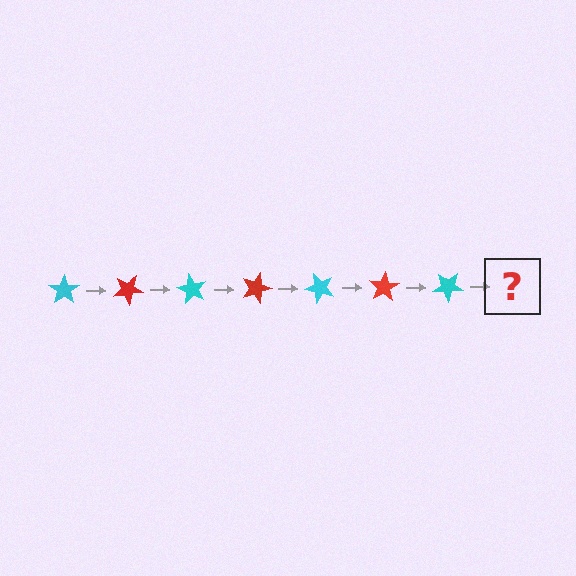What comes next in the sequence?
The next element should be a red star, rotated 210 degrees from the start.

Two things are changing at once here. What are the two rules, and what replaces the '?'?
The two rules are that it rotates 30 degrees each step and the color cycles through cyan and red. The '?' should be a red star, rotated 210 degrees from the start.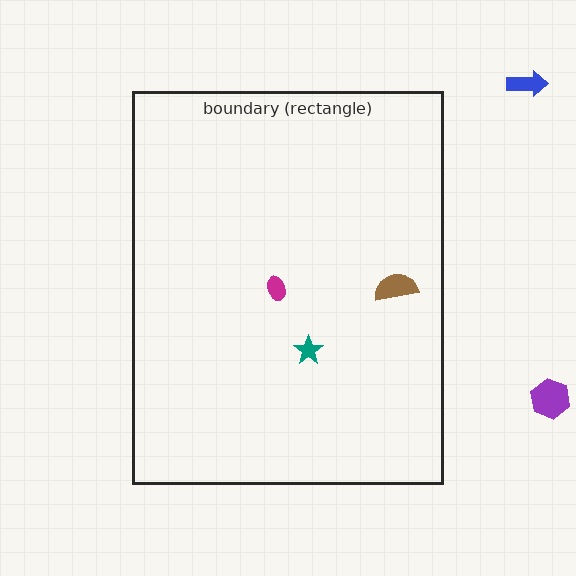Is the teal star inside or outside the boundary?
Inside.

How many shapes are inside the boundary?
3 inside, 2 outside.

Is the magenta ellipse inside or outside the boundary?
Inside.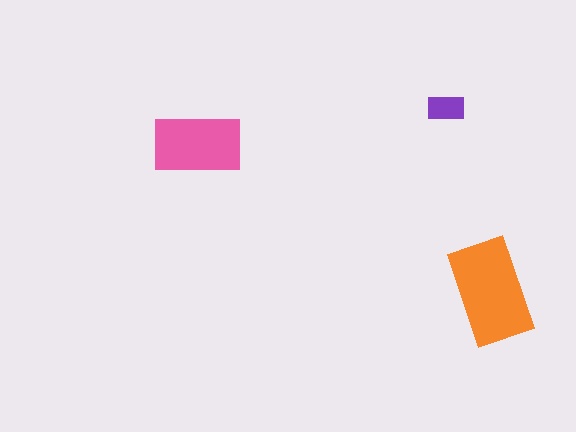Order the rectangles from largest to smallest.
the orange one, the pink one, the purple one.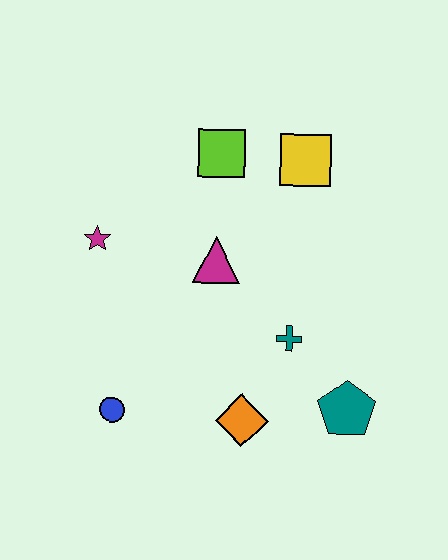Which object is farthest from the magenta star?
The teal pentagon is farthest from the magenta star.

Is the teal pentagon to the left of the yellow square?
No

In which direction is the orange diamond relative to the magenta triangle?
The orange diamond is below the magenta triangle.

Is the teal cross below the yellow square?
Yes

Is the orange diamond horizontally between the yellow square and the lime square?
Yes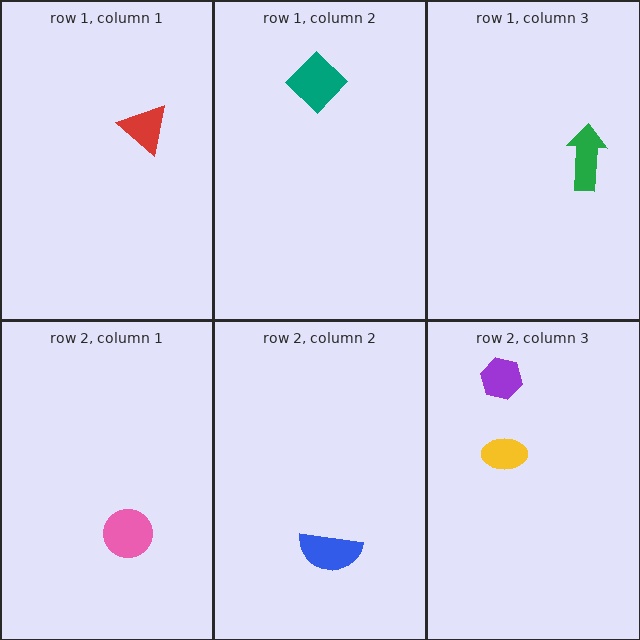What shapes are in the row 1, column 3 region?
The green arrow.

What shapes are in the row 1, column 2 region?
The teal diamond.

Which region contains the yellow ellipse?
The row 2, column 3 region.